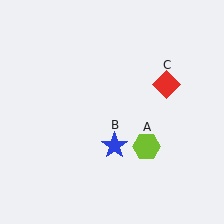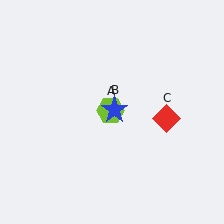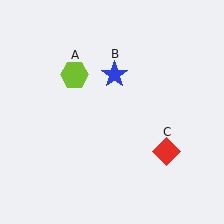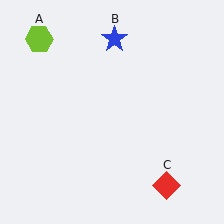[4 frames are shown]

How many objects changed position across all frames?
3 objects changed position: lime hexagon (object A), blue star (object B), red diamond (object C).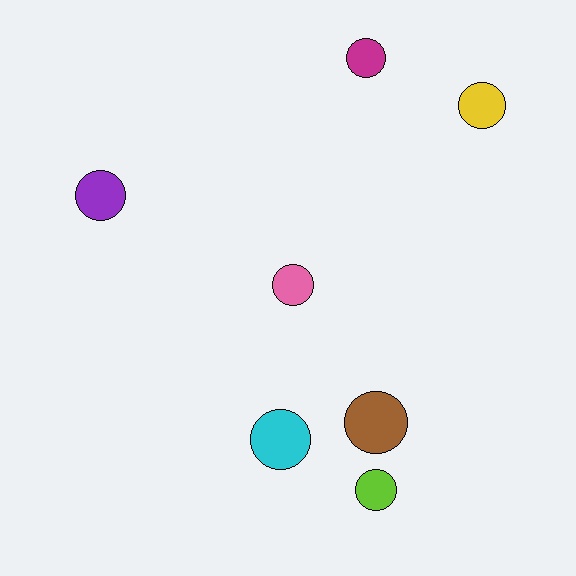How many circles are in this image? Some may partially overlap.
There are 7 circles.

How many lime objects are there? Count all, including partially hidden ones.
There is 1 lime object.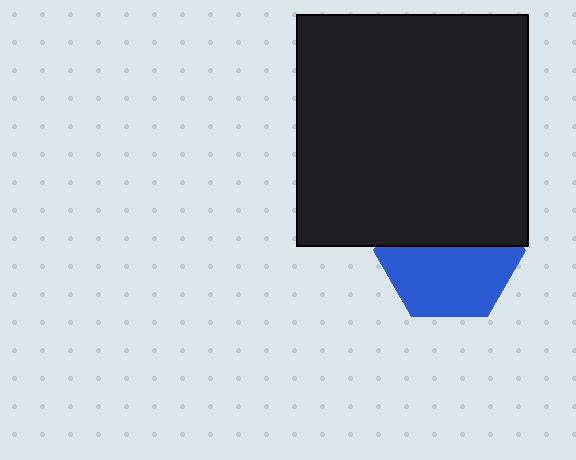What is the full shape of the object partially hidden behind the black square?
The partially hidden object is a blue hexagon.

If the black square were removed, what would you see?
You would see the complete blue hexagon.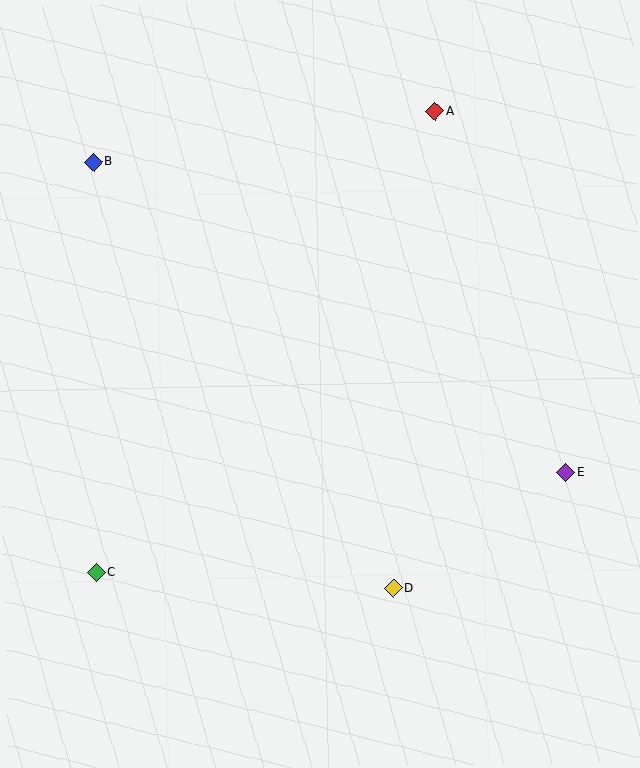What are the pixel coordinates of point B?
Point B is at (94, 162).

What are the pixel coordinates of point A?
Point A is at (435, 111).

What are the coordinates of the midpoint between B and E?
The midpoint between B and E is at (330, 317).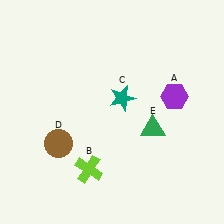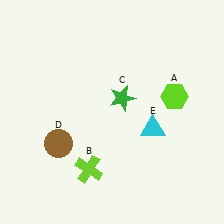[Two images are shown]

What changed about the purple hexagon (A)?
In Image 1, A is purple. In Image 2, it changed to lime.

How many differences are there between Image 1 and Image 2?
There are 3 differences between the two images.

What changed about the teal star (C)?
In Image 1, C is teal. In Image 2, it changed to green.